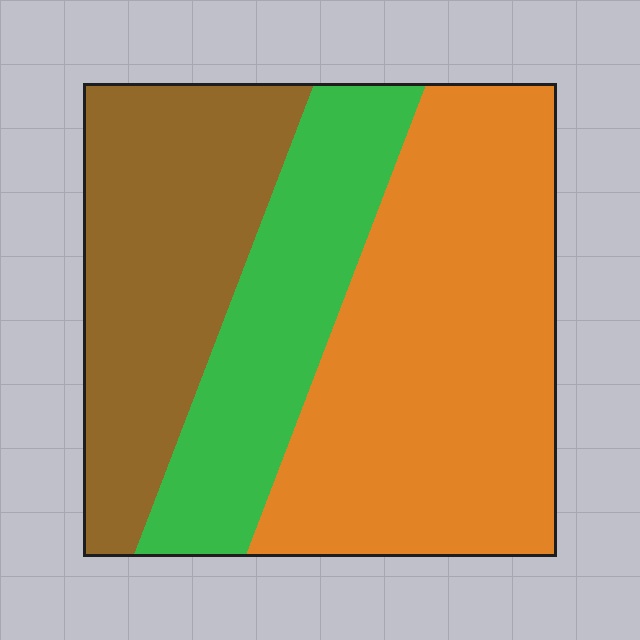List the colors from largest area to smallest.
From largest to smallest: orange, brown, green.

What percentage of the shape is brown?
Brown takes up about one third (1/3) of the shape.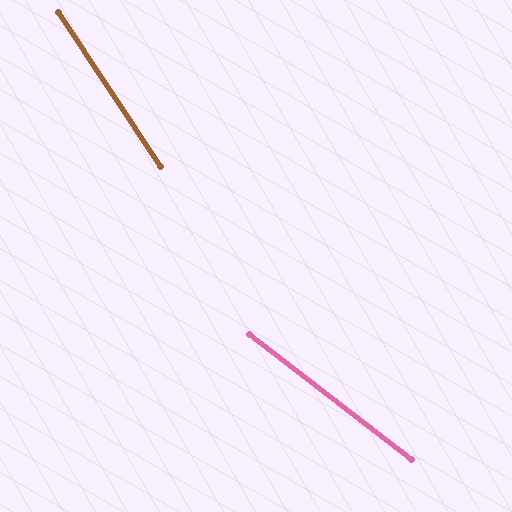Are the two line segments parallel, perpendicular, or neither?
Neither parallel nor perpendicular — they differ by about 19°.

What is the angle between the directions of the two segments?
Approximately 19 degrees.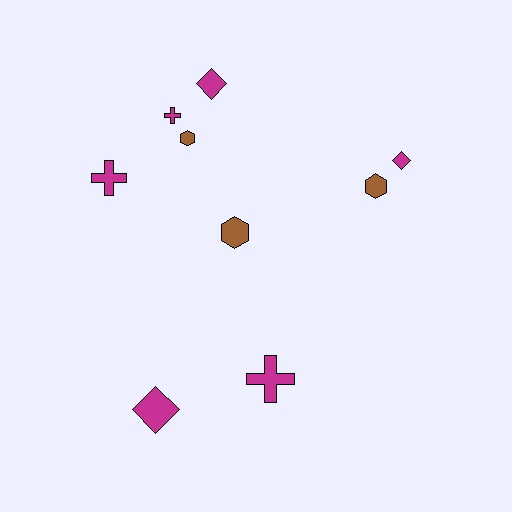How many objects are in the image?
There are 9 objects.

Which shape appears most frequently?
Hexagon, with 3 objects.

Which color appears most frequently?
Magenta, with 6 objects.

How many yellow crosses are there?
There are no yellow crosses.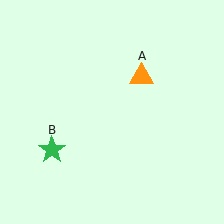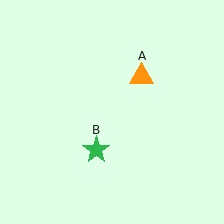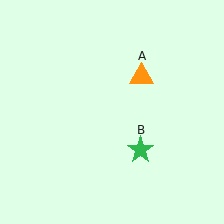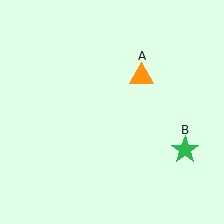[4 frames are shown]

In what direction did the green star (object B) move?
The green star (object B) moved right.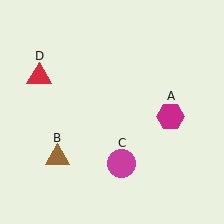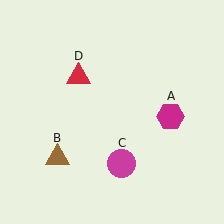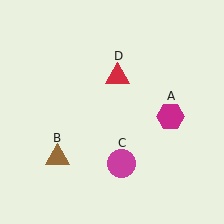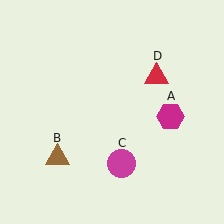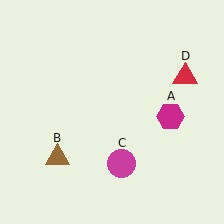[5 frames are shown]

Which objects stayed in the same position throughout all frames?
Magenta hexagon (object A) and brown triangle (object B) and magenta circle (object C) remained stationary.